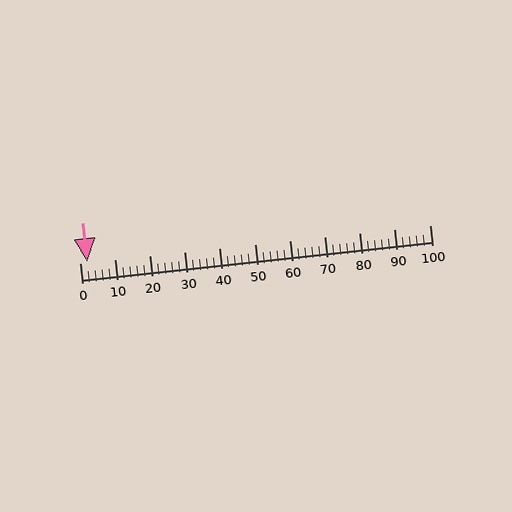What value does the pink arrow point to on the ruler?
The pink arrow points to approximately 2.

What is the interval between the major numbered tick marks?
The major tick marks are spaced 10 units apart.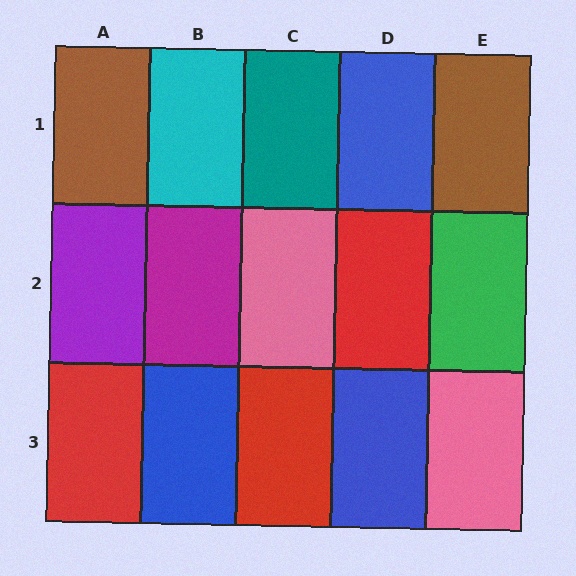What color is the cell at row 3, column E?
Pink.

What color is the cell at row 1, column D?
Blue.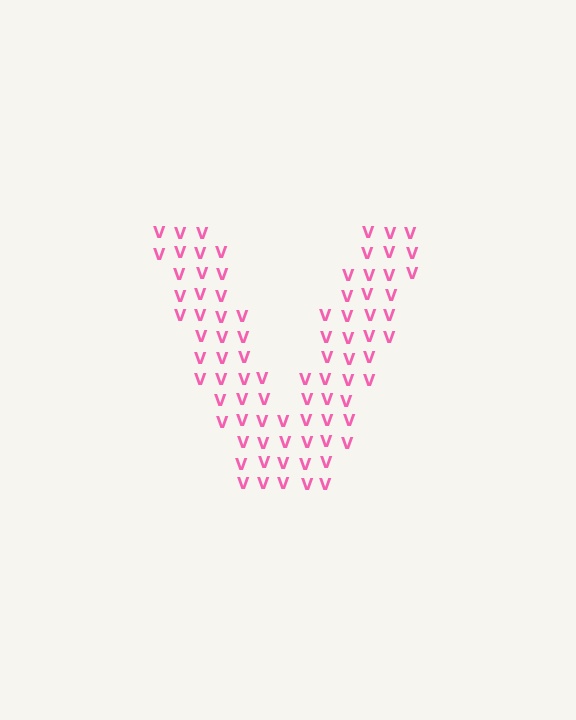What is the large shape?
The large shape is the letter V.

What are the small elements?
The small elements are letter V's.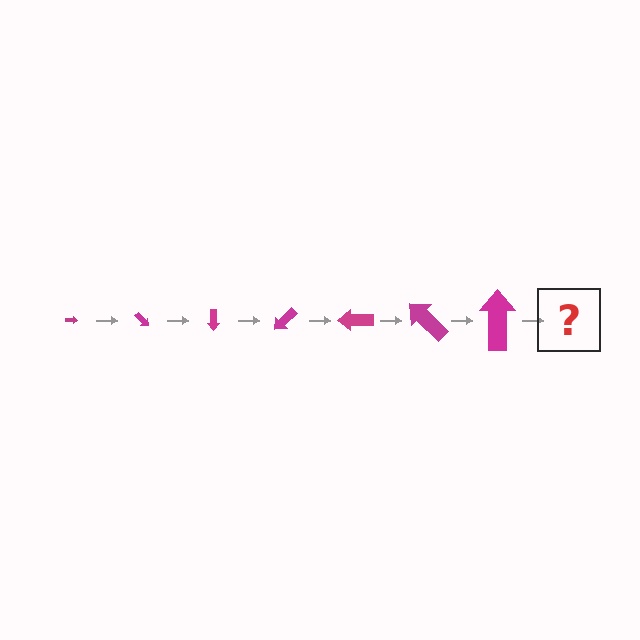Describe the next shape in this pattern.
It should be an arrow, larger than the previous one and rotated 315 degrees from the start.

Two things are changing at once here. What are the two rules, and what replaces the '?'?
The two rules are that the arrow grows larger each step and it rotates 45 degrees each step. The '?' should be an arrow, larger than the previous one and rotated 315 degrees from the start.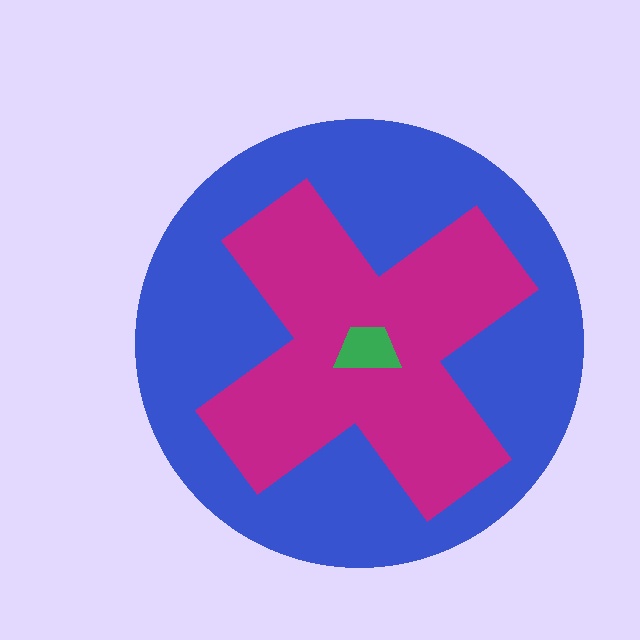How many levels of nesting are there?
3.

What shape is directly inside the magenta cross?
The green trapezoid.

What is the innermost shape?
The green trapezoid.